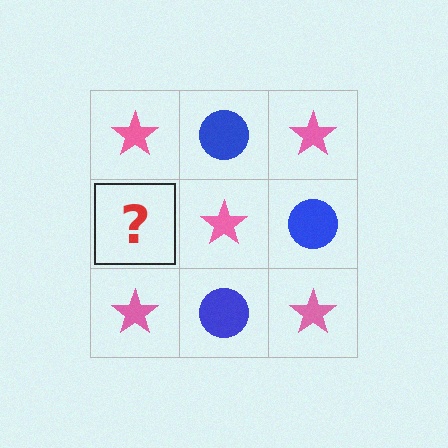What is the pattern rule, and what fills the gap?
The rule is that it alternates pink star and blue circle in a checkerboard pattern. The gap should be filled with a blue circle.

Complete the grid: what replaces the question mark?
The question mark should be replaced with a blue circle.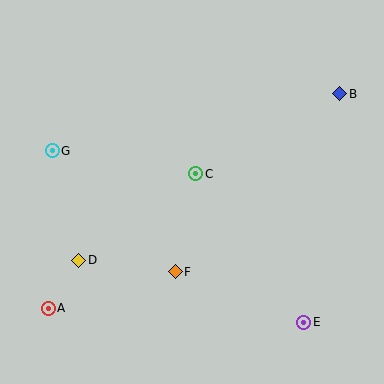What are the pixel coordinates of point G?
Point G is at (52, 151).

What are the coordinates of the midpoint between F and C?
The midpoint between F and C is at (186, 223).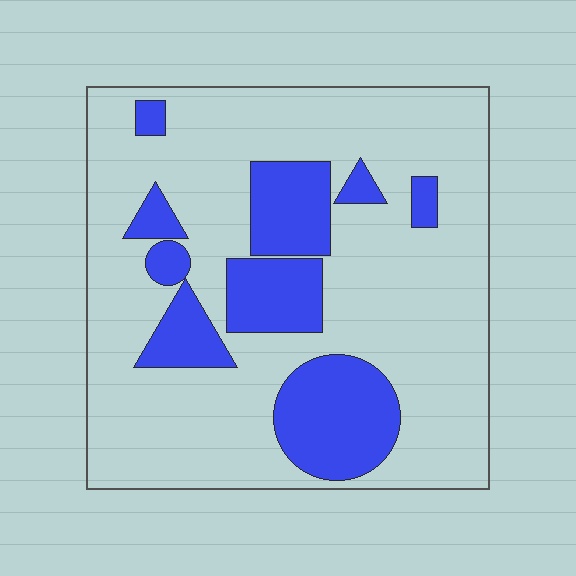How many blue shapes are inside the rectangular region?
9.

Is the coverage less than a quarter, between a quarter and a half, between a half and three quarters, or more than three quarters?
Less than a quarter.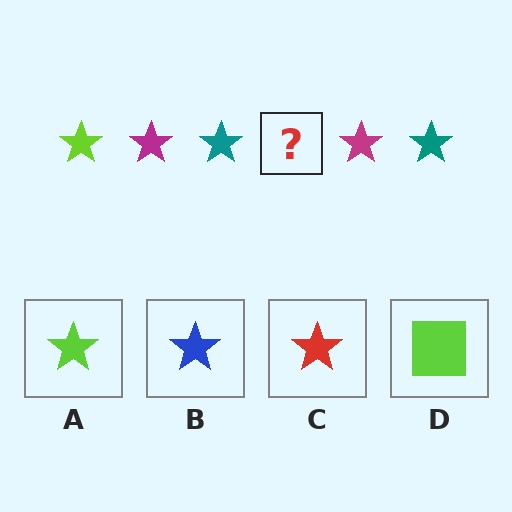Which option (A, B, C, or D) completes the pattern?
A.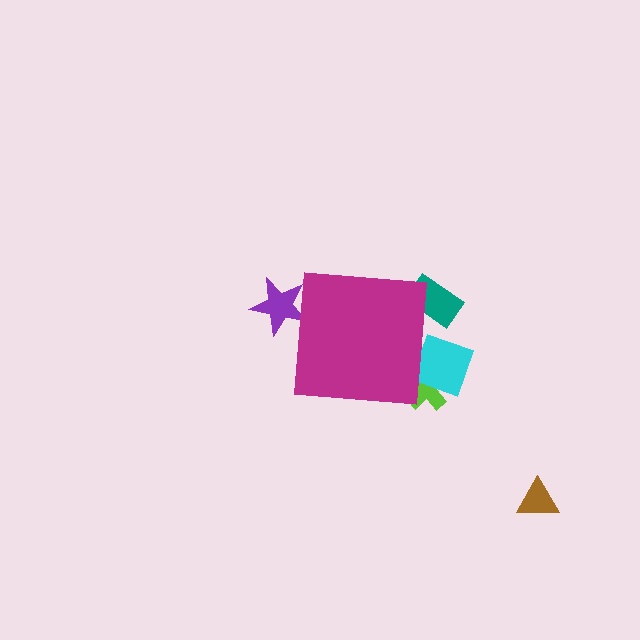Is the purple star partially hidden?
Yes, the purple star is partially hidden behind the magenta square.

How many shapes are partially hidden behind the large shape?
4 shapes are partially hidden.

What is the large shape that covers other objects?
A magenta square.